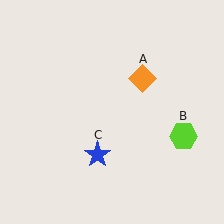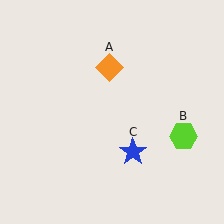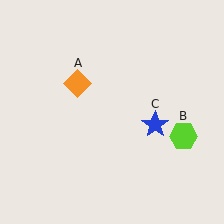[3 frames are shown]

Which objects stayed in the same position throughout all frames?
Lime hexagon (object B) remained stationary.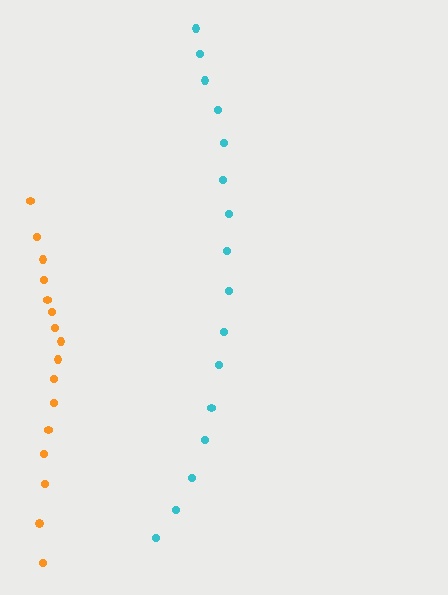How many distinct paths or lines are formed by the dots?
There are 2 distinct paths.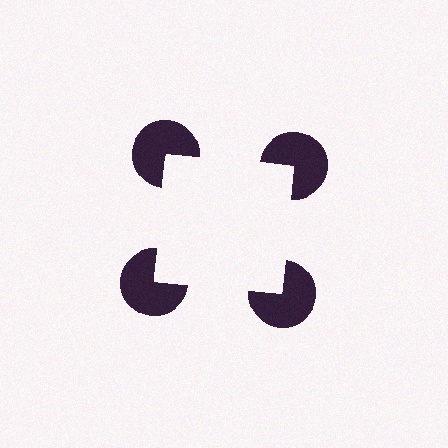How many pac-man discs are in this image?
There are 4 — one at each vertex of the illusory square.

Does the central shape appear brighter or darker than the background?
It typically appears slightly brighter than the background, even though no actual brightness change is drawn.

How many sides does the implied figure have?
4 sides.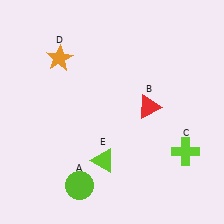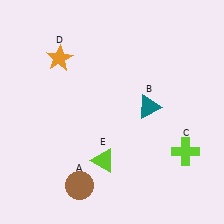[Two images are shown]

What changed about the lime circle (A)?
In Image 1, A is lime. In Image 2, it changed to brown.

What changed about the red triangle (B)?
In Image 1, B is red. In Image 2, it changed to teal.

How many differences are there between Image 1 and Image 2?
There are 2 differences between the two images.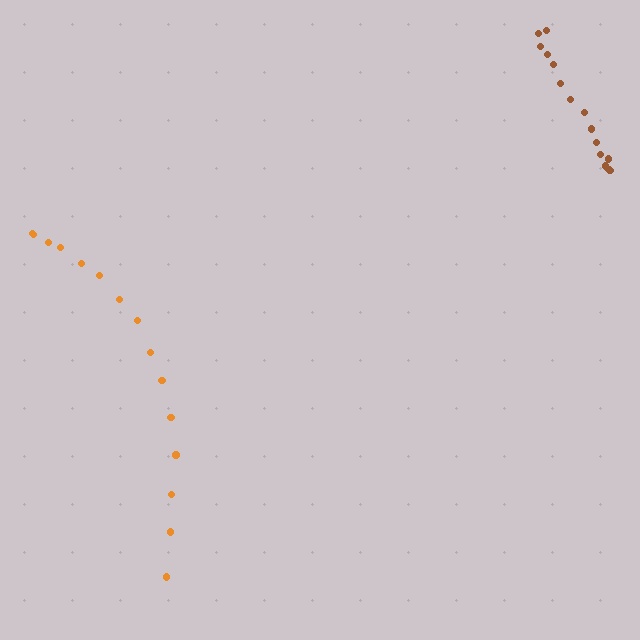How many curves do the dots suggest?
There are 2 distinct paths.